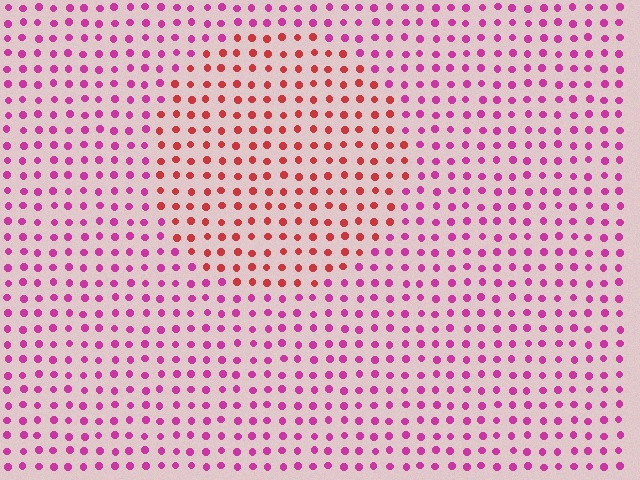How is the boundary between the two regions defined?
The boundary is defined purely by a slight shift in hue (about 40 degrees). Spacing, size, and orientation are identical on both sides.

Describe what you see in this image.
The image is filled with small magenta elements in a uniform arrangement. A circle-shaped region is visible where the elements are tinted to a slightly different hue, forming a subtle color boundary.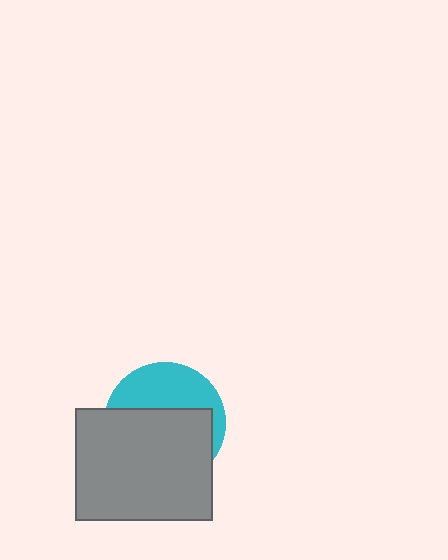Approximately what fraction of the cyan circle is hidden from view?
Roughly 62% of the cyan circle is hidden behind the gray rectangle.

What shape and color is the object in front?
The object in front is a gray rectangle.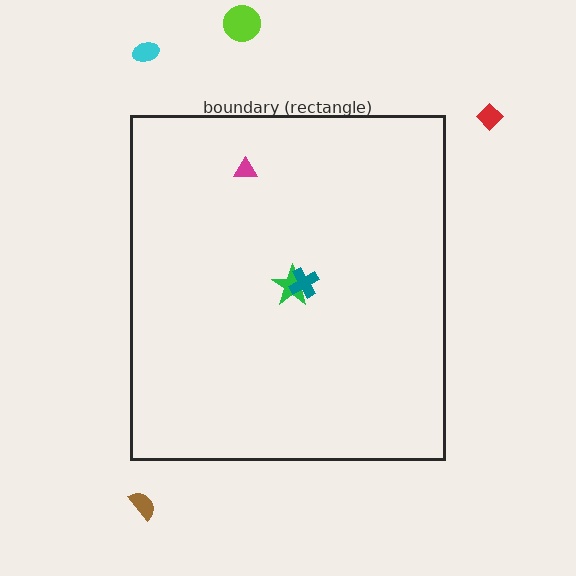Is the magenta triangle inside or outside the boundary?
Inside.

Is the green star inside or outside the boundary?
Inside.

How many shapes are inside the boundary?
3 inside, 4 outside.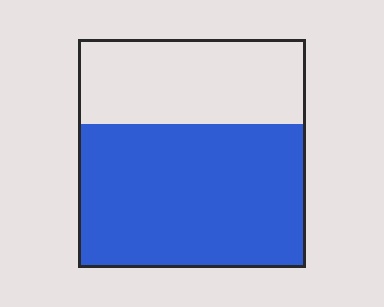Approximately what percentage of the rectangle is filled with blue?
Approximately 65%.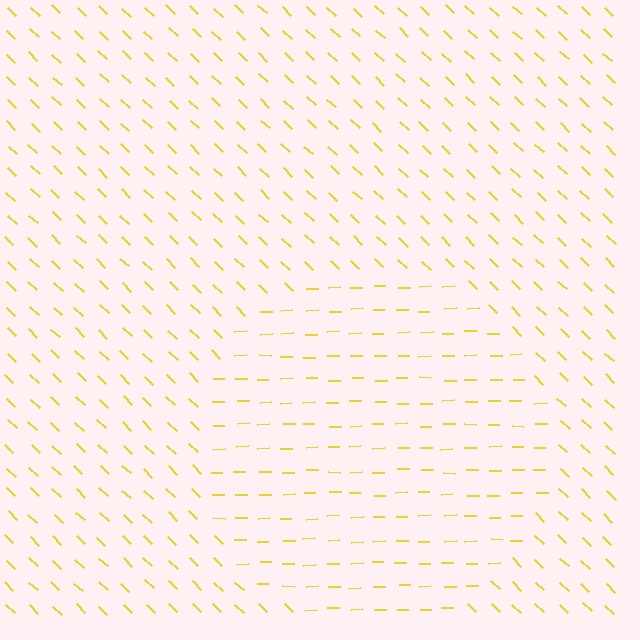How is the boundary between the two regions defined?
The boundary is defined purely by a change in line orientation (approximately 45 degrees difference). All lines are the same color and thickness.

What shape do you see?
I see a circle.